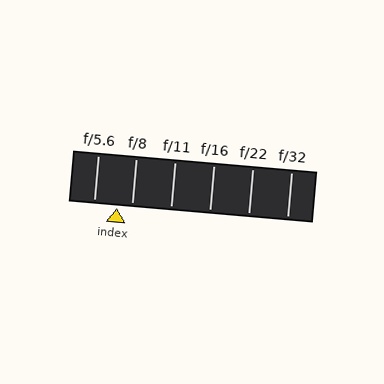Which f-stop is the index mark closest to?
The index mark is closest to f/8.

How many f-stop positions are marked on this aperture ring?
There are 6 f-stop positions marked.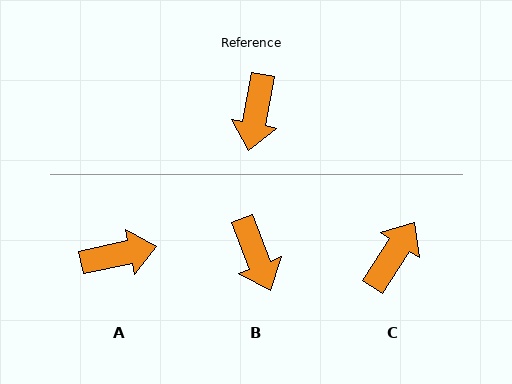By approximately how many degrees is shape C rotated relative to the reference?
Approximately 158 degrees counter-clockwise.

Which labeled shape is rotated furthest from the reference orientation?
C, about 158 degrees away.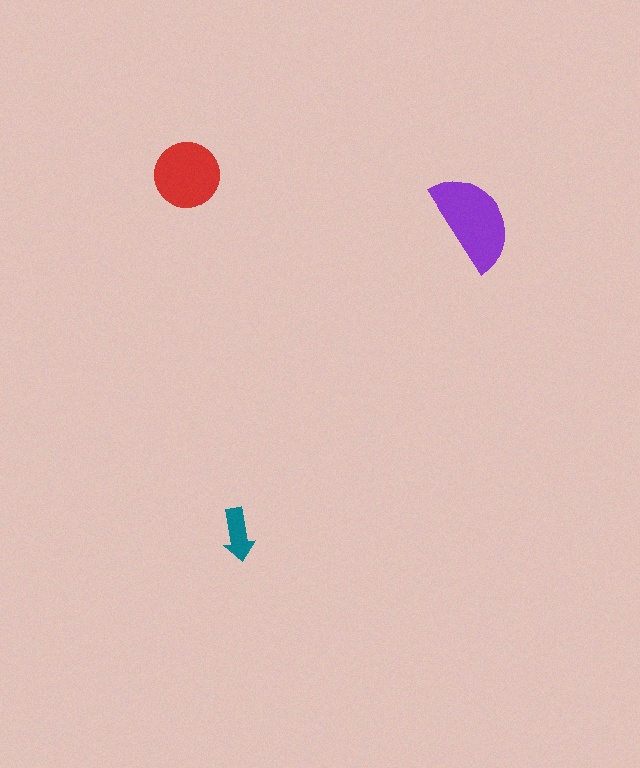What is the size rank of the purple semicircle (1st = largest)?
1st.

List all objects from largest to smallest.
The purple semicircle, the red circle, the teal arrow.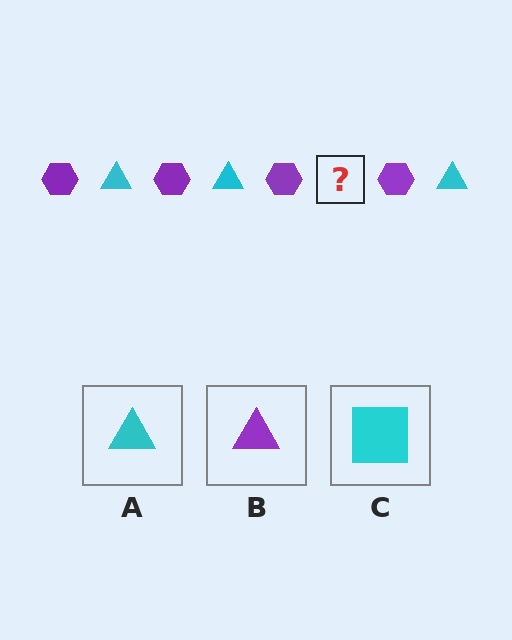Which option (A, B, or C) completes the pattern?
A.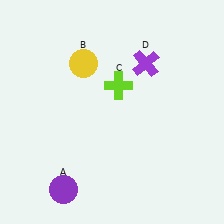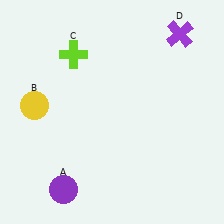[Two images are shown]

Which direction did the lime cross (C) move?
The lime cross (C) moved left.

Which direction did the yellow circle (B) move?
The yellow circle (B) moved left.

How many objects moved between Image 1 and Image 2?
3 objects moved between the two images.